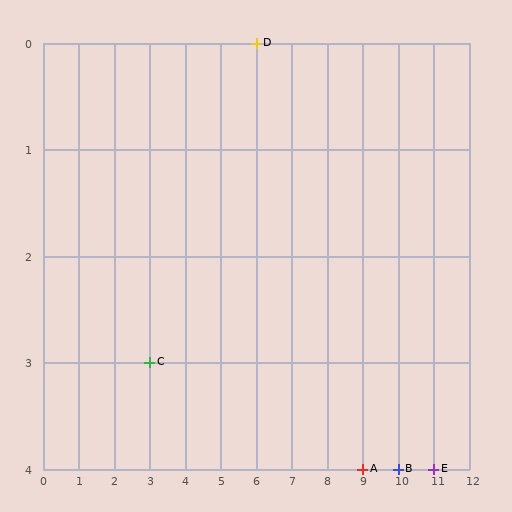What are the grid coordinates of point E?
Point E is at grid coordinates (11, 4).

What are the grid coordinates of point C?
Point C is at grid coordinates (3, 3).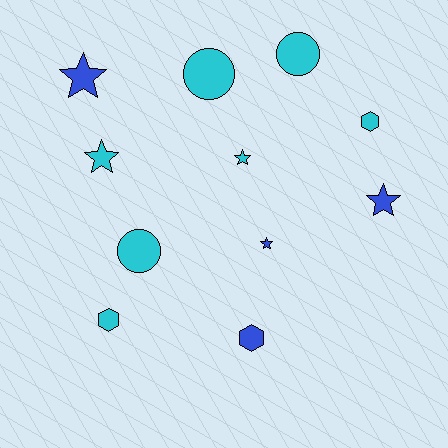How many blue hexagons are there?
There is 1 blue hexagon.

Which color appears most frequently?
Cyan, with 7 objects.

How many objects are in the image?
There are 11 objects.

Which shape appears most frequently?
Star, with 5 objects.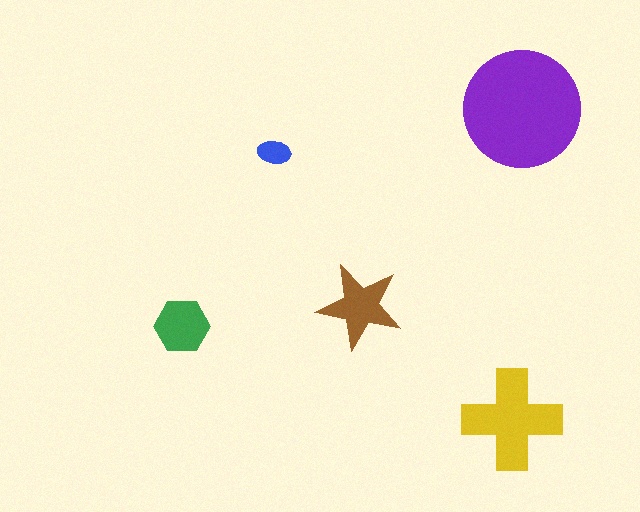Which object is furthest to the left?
The green hexagon is leftmost.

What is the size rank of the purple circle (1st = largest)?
1st.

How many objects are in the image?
There are 5 objects in the image.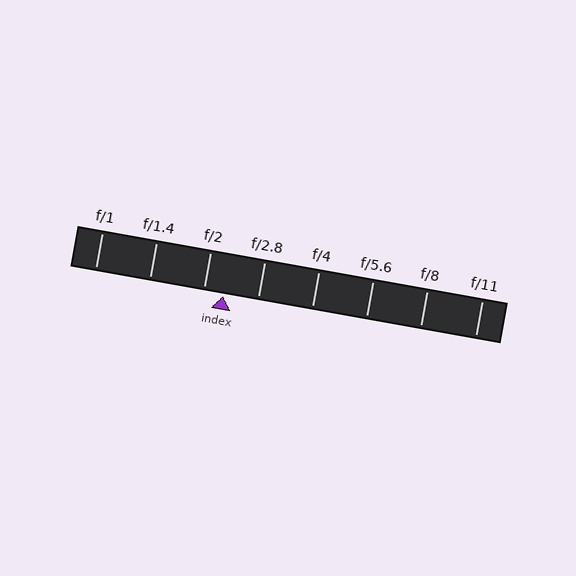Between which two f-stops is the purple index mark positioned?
The index mark is between f/2 and f/2.8.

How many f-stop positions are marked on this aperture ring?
There are 8 f-stop positions marked.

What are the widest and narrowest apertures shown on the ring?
The widest aperture shown is f/1 and the narrowest is f/11.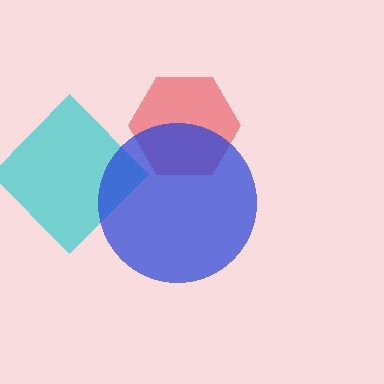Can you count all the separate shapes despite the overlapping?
Yes, there are 3 separate shapes.